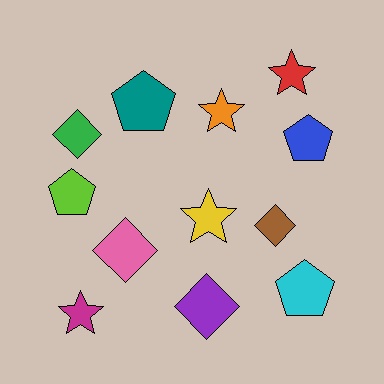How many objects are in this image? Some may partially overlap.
There are 12 objects.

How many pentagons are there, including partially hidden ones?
There are 4 pentagons.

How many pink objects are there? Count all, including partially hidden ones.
There is 1 pink object.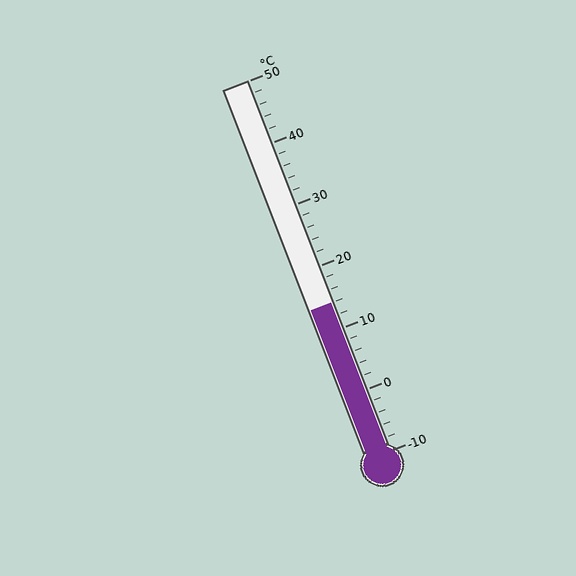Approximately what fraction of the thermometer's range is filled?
The thermometer is filled to approximately 40% of its range.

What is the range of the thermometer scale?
The thermometer scale ranges from -10°C to 50°C.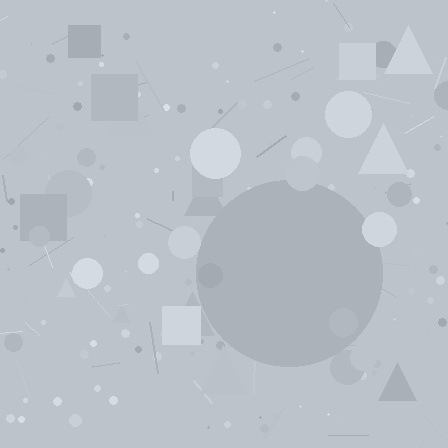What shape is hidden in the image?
A circle is hidden in the image.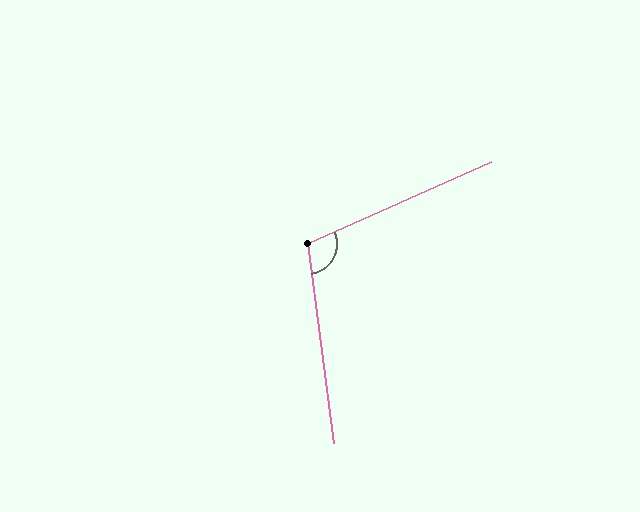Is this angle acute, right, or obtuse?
It is obtuse.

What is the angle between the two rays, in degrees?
Approximately 107 degrees.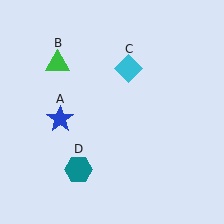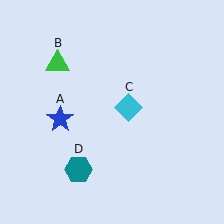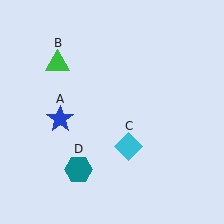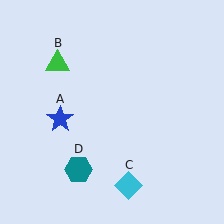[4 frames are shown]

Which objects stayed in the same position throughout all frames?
Blue star (object A) and green triangle (object B) and teal hexagon (object D) remained stationary.